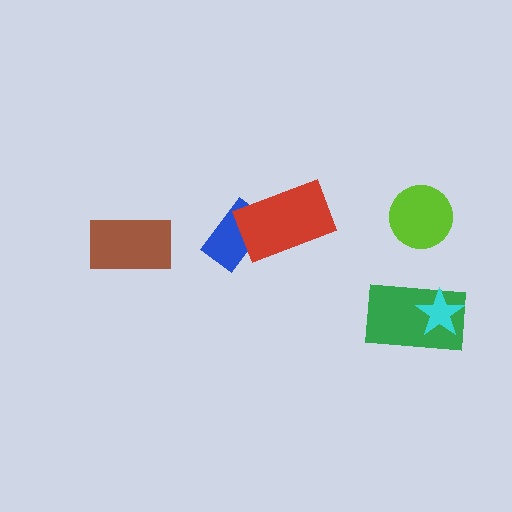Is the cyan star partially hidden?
No, no other shape covers it.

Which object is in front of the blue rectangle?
The red rectangle is in front of the blue rectangle.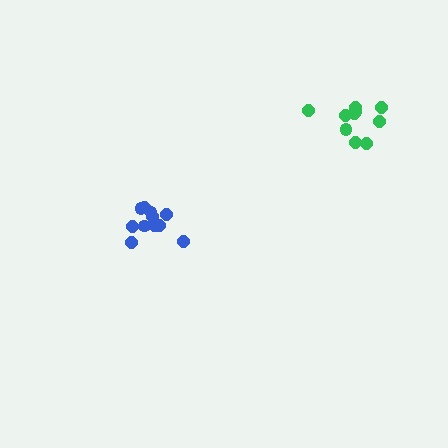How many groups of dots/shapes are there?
There are 2 groups.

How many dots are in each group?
Group 1: 11 dots, Group 2: 10 dots (21 total).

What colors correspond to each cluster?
The clusters are colored: blue, green.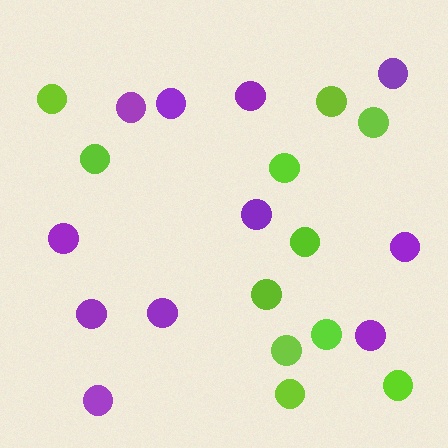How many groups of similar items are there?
There are 2 groups: one group of purple circles (11) and one group of lime circles (11).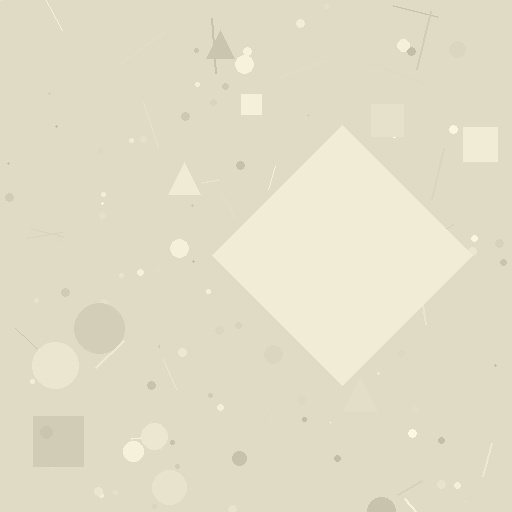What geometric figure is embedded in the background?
A diamond is embedded in the background.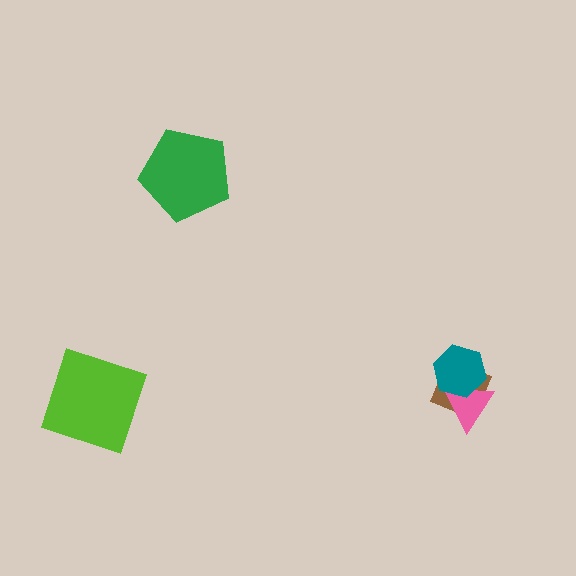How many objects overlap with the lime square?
0 objects overlap with the lime square.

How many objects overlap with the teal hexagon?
2 objects overlap with the teal hexagon.